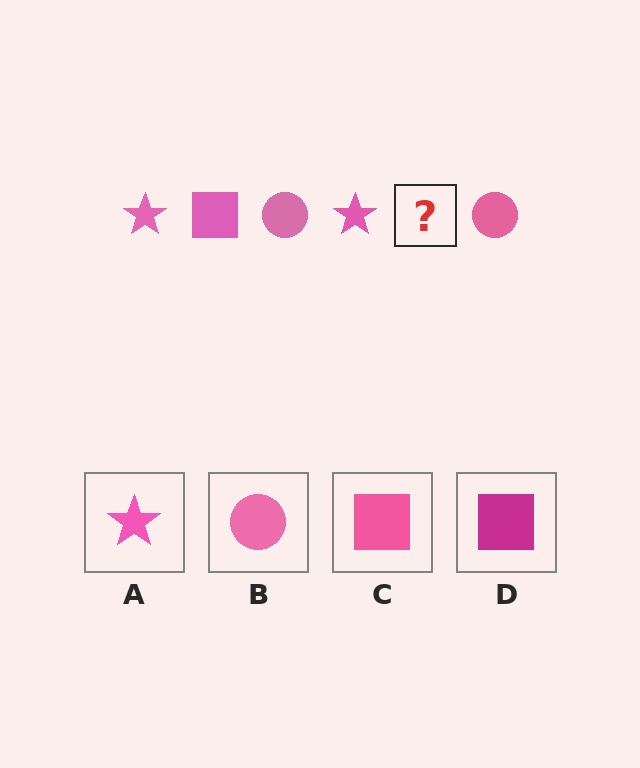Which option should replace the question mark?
Option C.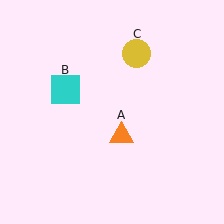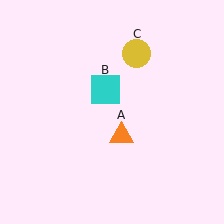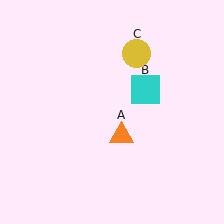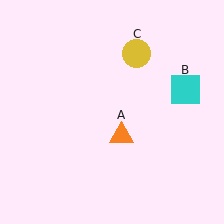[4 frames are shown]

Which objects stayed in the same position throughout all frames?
Orange triangle (object A) and yellow circle (object C) remained stationary.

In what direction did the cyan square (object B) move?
The cyan square (object B) moved right.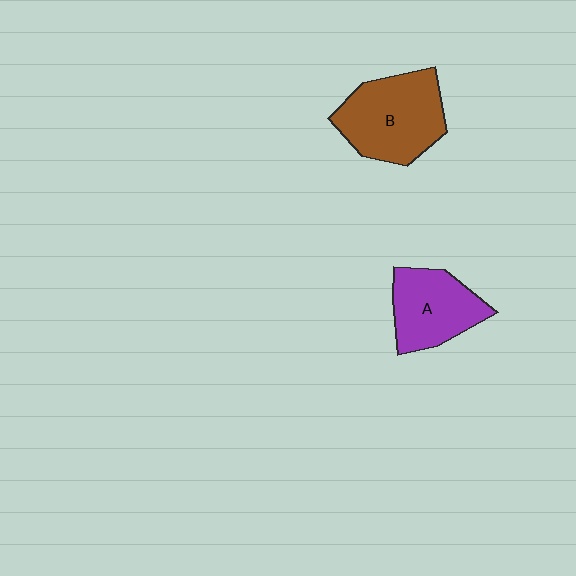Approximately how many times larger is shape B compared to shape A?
Approximately 1.3 times.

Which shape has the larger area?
Shape B (brown).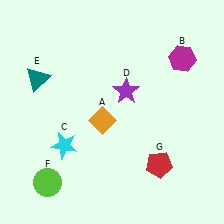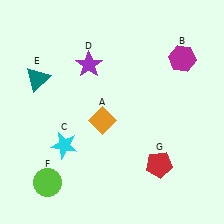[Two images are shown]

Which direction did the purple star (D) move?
The purple star (D) moved left.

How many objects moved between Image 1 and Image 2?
1 object moved between the two images.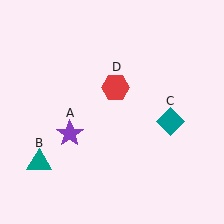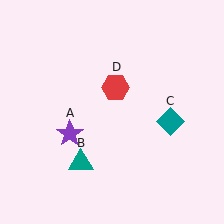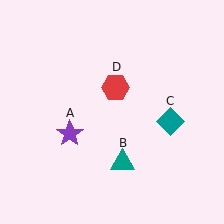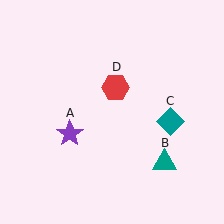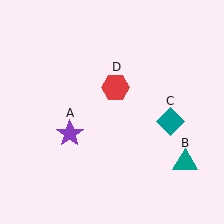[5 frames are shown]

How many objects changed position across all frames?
1 object changed position: teal triangle (object B).